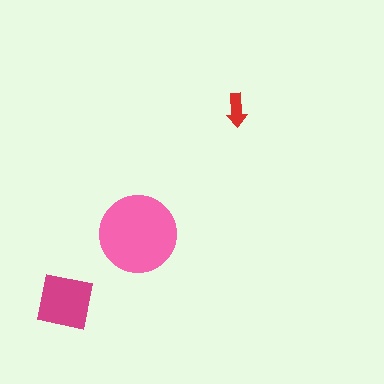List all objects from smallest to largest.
The red arrow, the magenta square, the pink circle.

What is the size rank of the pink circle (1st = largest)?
1st.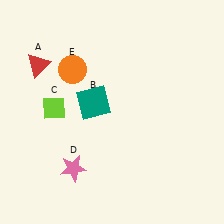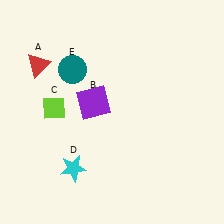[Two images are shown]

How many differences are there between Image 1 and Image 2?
There are 3 differences between the two images.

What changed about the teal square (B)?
In Image 1, B is teal. In Image 2, it changed to purple.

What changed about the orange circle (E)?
In Image 1, E is orange. In Image 2, it changed to teal.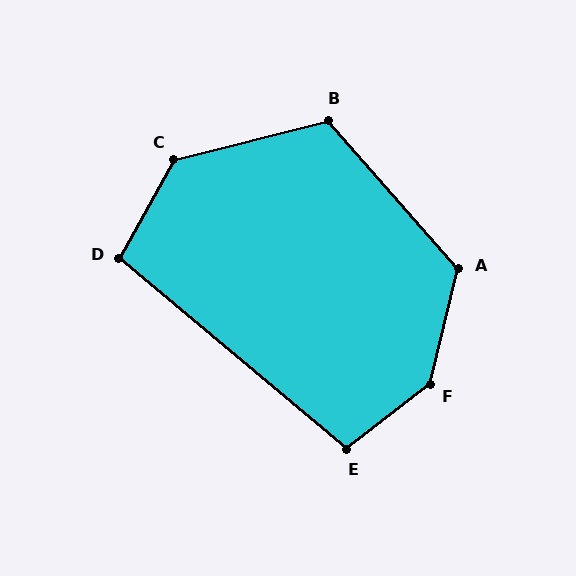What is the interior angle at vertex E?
Approximately 102 degrees (obtuse).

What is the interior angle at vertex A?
Approximately 125 degrees (obtuse).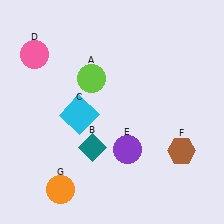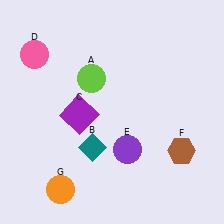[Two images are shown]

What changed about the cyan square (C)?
In Image 1, C is cyan. In Image 2, it changed to purple.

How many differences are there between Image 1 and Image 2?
There is 1 difference between the two images.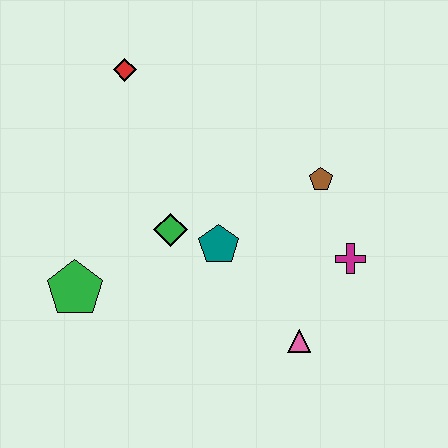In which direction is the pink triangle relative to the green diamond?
The pink triangle is to the right of the green diamond.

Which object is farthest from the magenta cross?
The red diamond is farthest from the magenta cross.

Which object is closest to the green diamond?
The teal pentagon is closest to the green diamond.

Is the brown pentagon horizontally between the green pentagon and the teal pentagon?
No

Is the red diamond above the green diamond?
Yes